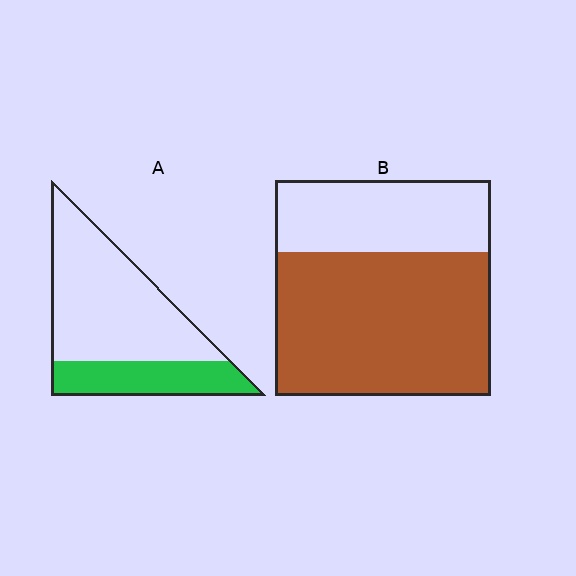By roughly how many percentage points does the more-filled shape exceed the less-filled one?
By roughly 35 percentage points (B over A).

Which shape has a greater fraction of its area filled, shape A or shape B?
Shape B.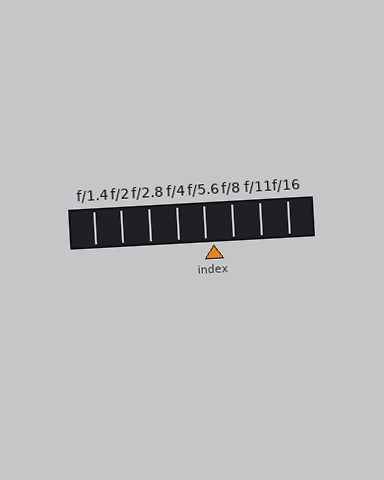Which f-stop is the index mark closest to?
The index mark is closest to f/5.6.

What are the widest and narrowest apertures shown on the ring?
The widest aperture shown is f/1.4 and the narrowest is f/16.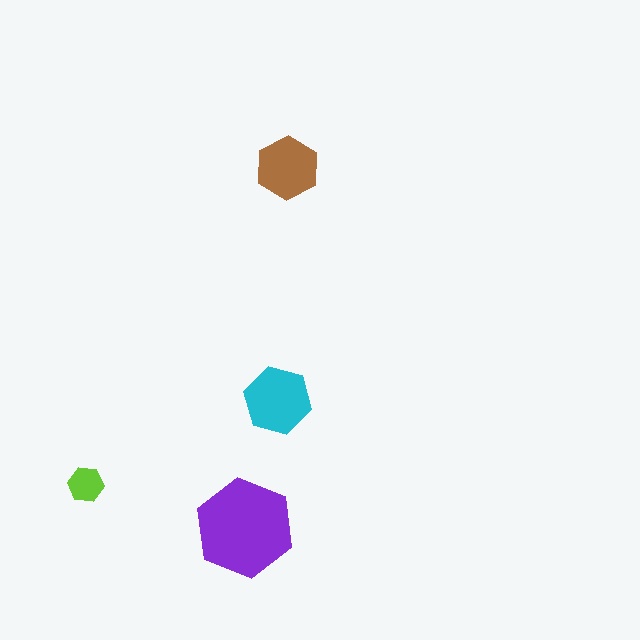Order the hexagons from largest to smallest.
the purple one, the cyan one, the brown one, the lime one.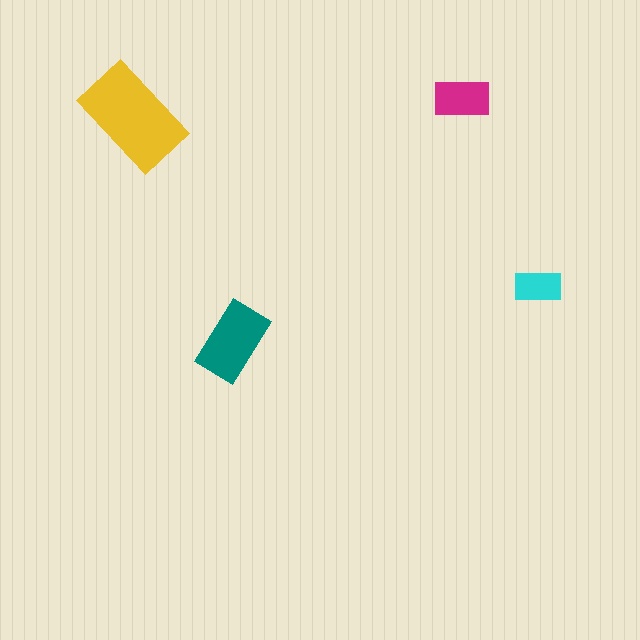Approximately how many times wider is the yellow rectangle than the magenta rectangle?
About 2 times wider.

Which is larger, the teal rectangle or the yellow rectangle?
The yellow one.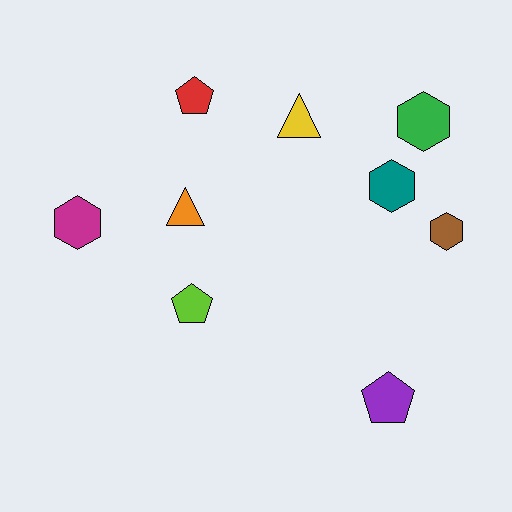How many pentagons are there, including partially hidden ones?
There are 3 pentagons.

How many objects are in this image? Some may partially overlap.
There are 9 objects.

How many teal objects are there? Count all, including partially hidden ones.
There is 1 teal object.